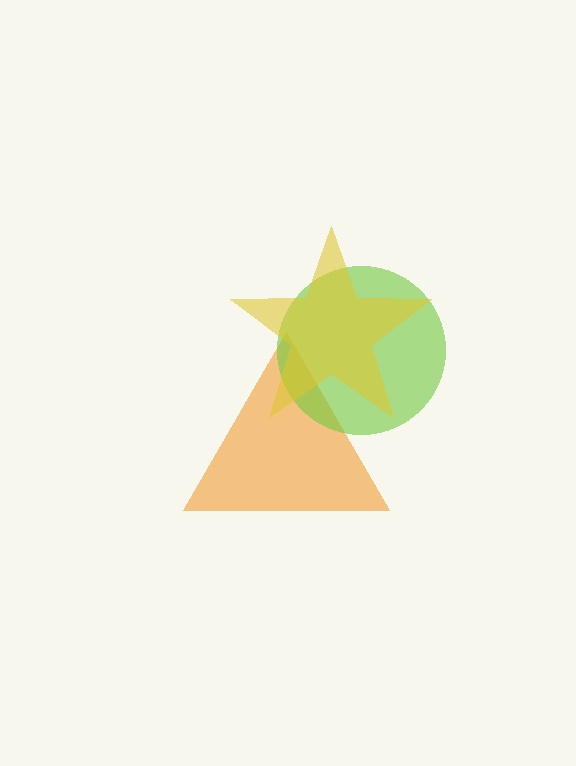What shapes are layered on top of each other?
The layered shapes are: an orange triangle, a lime circle, a yellow star.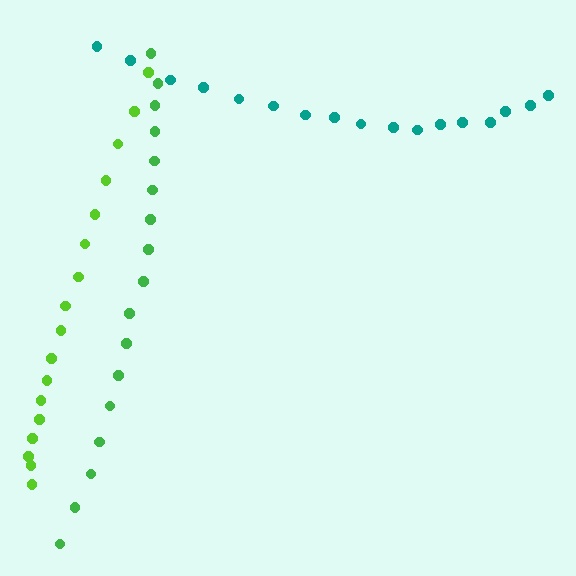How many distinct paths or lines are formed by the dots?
There are 3 distinct paths.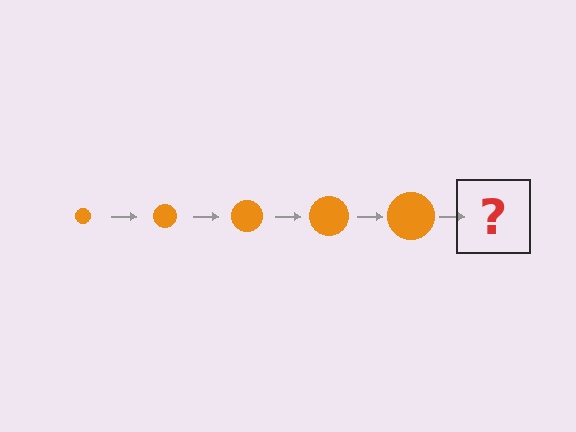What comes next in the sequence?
The next element should be an orange circle, larger than the previous one.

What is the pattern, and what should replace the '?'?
The pattern is that the circle gets progressively larger each step. The '?' should be an orange circle, larger than the previous one.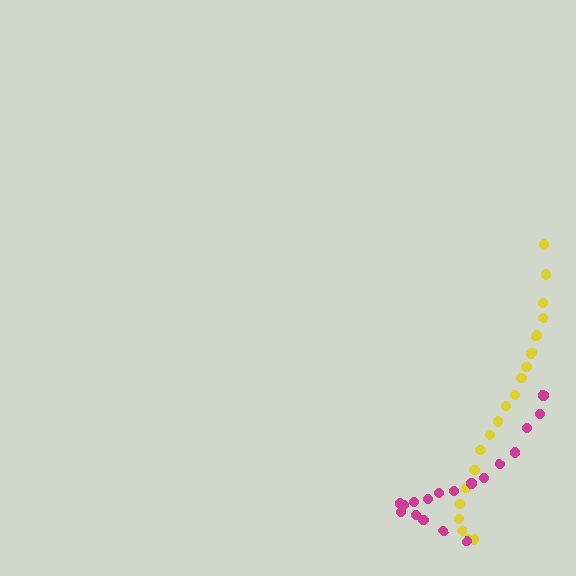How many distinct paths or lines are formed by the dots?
There are 2 distinct paths.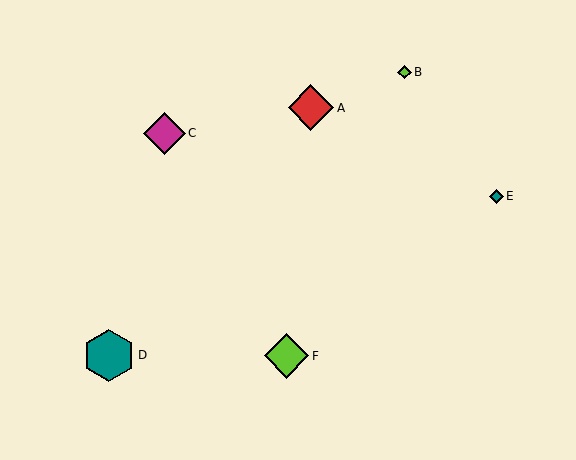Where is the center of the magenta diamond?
The center of the magenta diamond is at (164, 133).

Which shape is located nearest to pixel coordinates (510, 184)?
The teal diamond (labeled E) at (496, 196) is nearest to that location.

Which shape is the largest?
The teal hexagon (labeled D) is the largest.